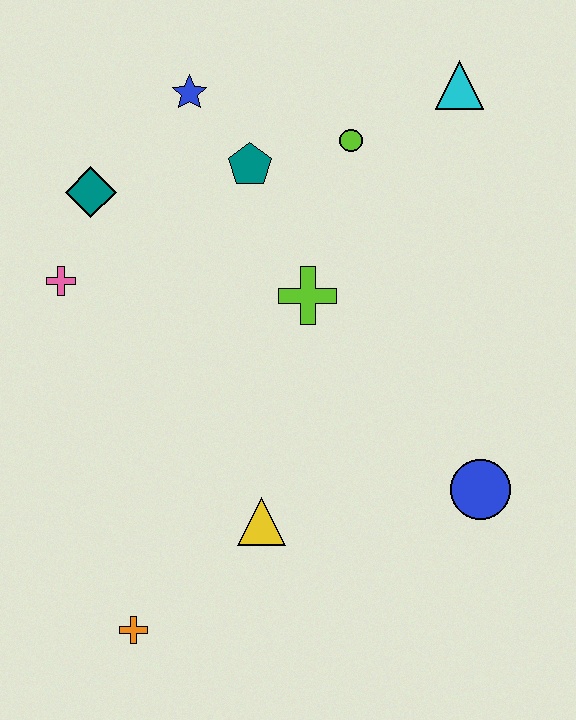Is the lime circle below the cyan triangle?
Yes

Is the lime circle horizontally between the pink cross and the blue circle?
Yes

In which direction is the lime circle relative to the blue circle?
The lime circle is above the blue circle.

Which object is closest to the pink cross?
The teal diamond is closest to the pink cross.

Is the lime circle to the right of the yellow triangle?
Yes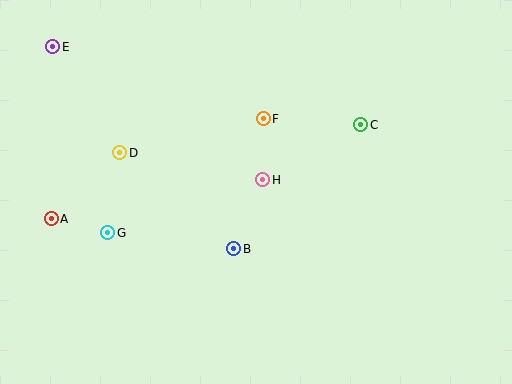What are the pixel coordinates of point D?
Point D is at (120, 153).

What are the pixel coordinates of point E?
Point E is at (53, 47).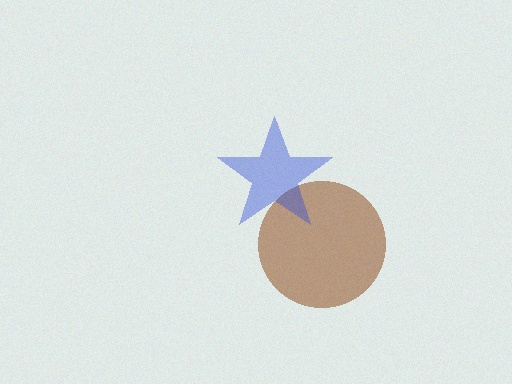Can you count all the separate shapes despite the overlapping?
Yes, there are 2 separate shapes.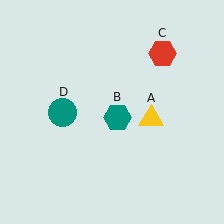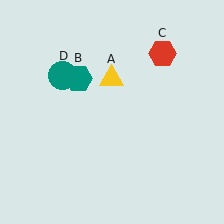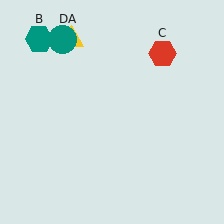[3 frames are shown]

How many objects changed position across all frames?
3 objects changed position: yellow triangle (object A), teal hexagon (object B), teal circle (object D).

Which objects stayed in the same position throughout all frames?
Red hexagon (object C) remained stationary.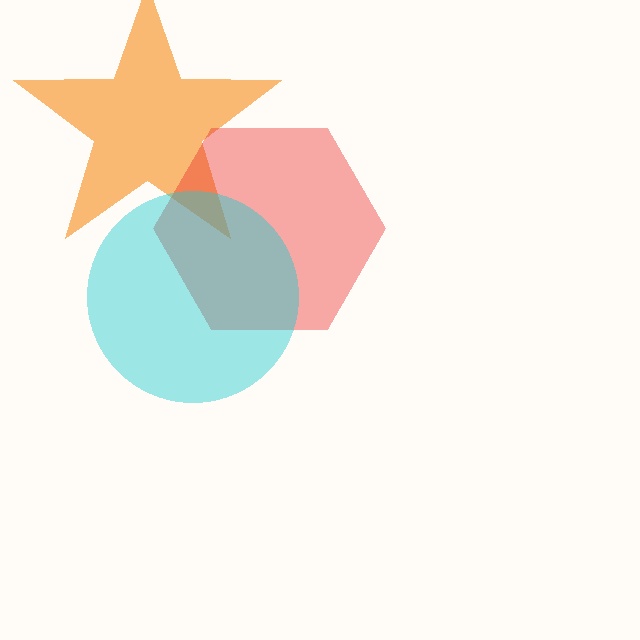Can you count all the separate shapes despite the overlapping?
Yes, there are 3 separate shapes.